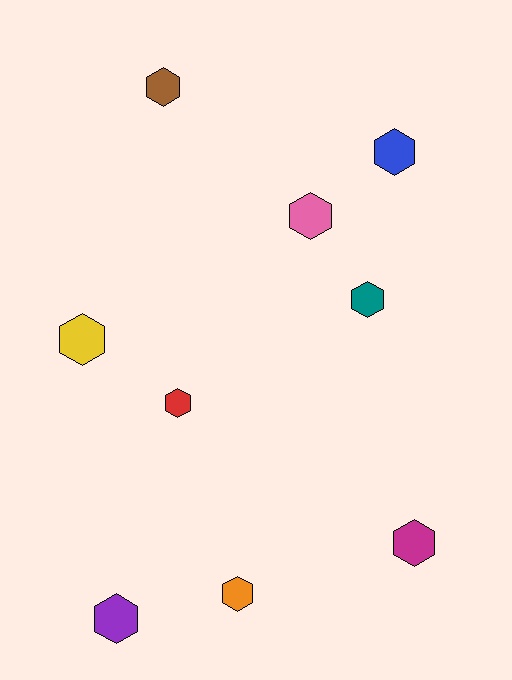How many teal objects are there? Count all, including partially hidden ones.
There is 1 teal object.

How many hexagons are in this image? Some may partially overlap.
There are 9 hexagons.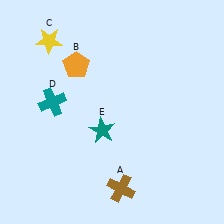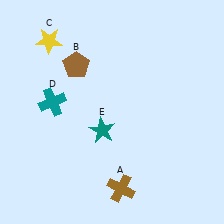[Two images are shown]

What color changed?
The pentagon (B) changed from orange in Image 1 to brown in Image 2.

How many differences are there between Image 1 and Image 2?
There is 1 difference between the two images.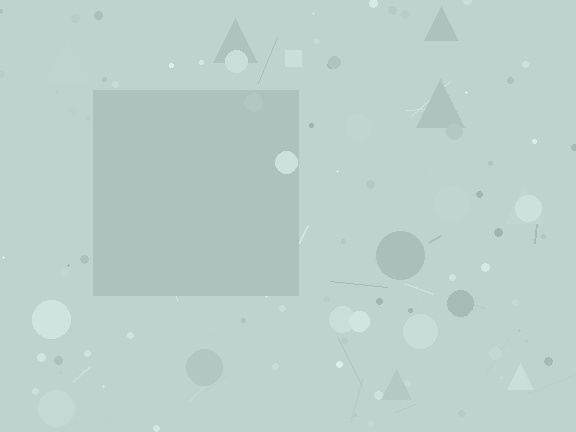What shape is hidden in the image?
A square is hidden in the image.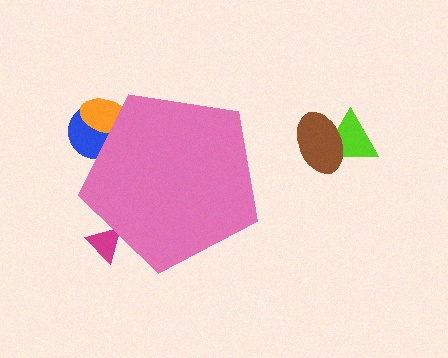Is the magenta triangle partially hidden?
Yes, the magenta triangle is partially hidden behind the pink pentagon.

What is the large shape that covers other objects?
A pink pentagon.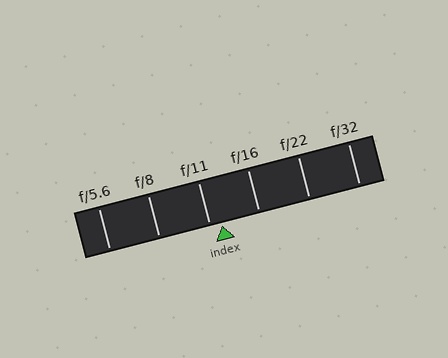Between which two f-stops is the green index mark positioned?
The index mark is between f/11 and f/16.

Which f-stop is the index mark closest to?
The index mark is closest to f/11.